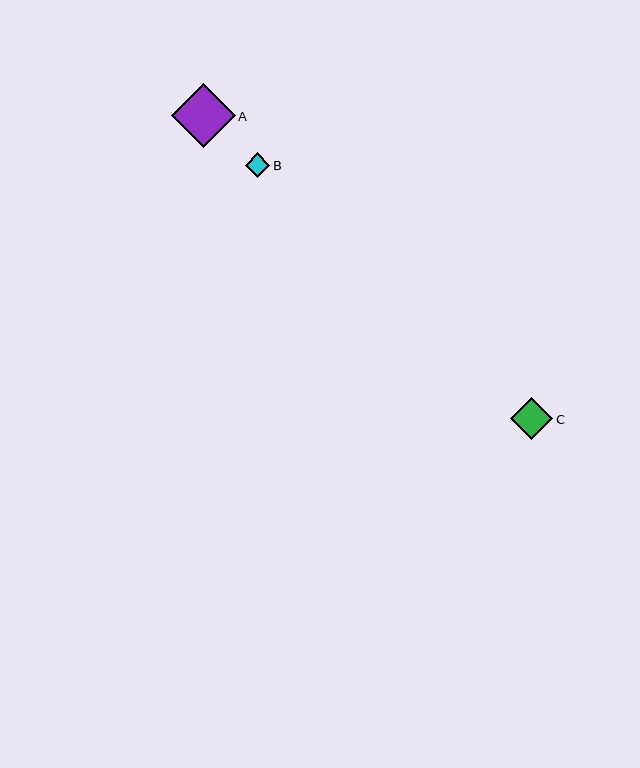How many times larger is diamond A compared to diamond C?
Diamond A is approximately 1.5 times the size of diamond C.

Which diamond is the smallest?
Diamond B is the smallest with a size of approximately 24 pixels.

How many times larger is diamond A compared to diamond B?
Diamond A is approximately 2.6 times the size of diamond B.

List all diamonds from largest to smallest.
From largest to smallest: A, C, B.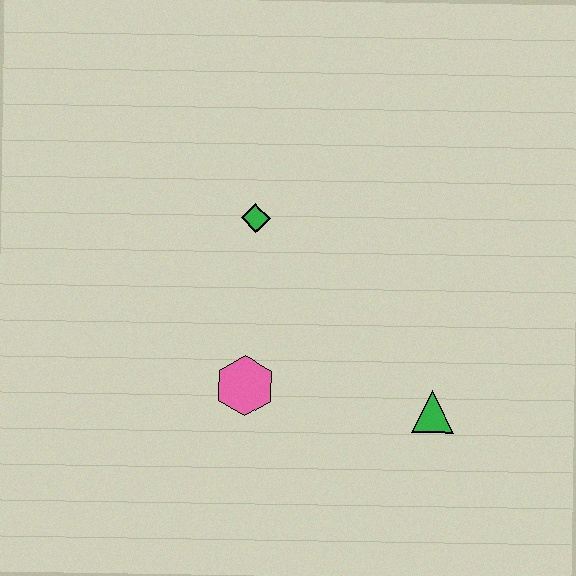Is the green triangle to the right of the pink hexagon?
Yes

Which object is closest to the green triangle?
The pink hexagon is closest to the green triangle.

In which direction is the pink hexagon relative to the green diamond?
The pink hexagon is below the green diamond.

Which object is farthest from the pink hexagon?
The green triangle is farthest from the pink hexagon.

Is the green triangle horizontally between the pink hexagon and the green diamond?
No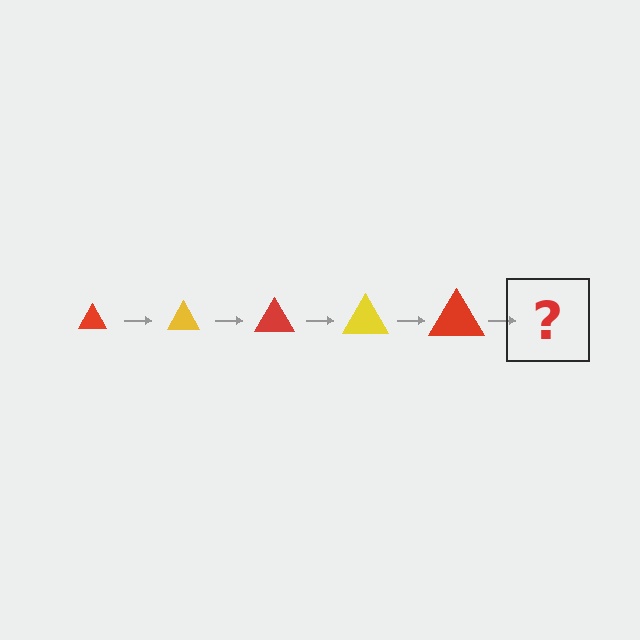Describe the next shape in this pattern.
It should be a yellow triangle, larger than the previous one.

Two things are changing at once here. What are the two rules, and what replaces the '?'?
The two rules are that the triangle grows larger each step and the color cycles through red and yellow. The '?' should be a yellow triangle, larger than the previous one.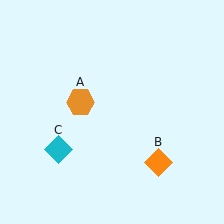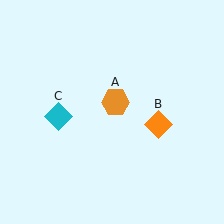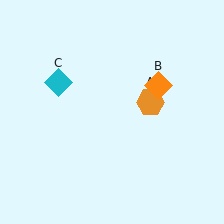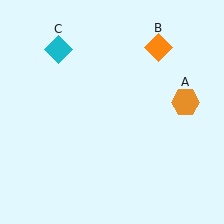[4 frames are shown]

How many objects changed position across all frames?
3 objects changed position: orange hexagon (object A), orange diamond (object B), cyan diamond (object C).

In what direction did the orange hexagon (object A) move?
The orange hexagon (object A) moved right.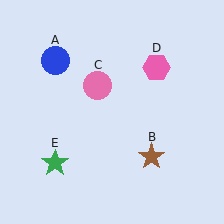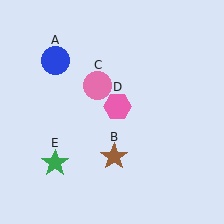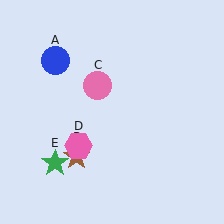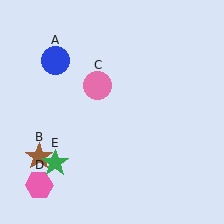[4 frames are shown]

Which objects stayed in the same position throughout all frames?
Blue circle (object A) and pink circle (object C) and green star (object E) remained stationary.